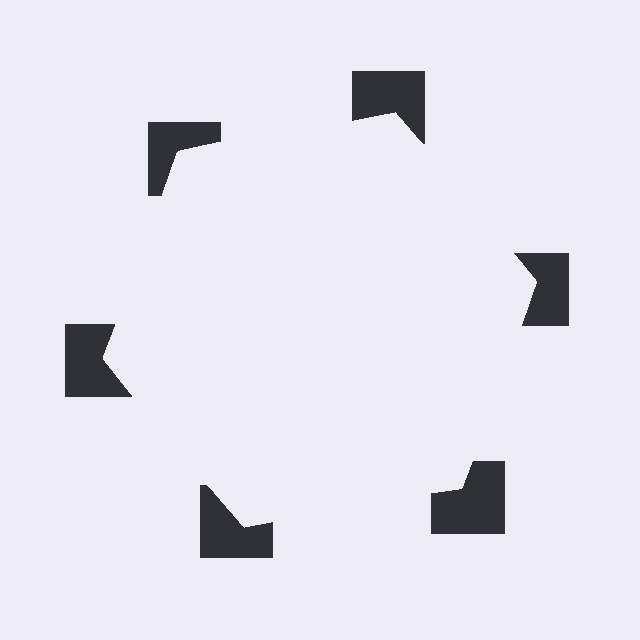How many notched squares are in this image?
There are 6 — one at each vertex of the illusory hexagon.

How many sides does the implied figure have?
6 sides.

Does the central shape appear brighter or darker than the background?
It typically appears slightly brighter than the background, even though no actual brightness change is drawn.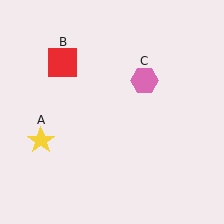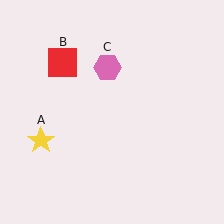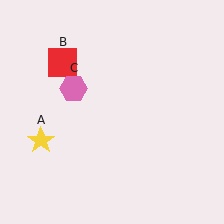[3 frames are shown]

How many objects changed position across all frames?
1 object changed position: pink hexagon (object C).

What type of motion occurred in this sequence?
The pink hexagon (object C) rotated counterclockwise around the center of the scene.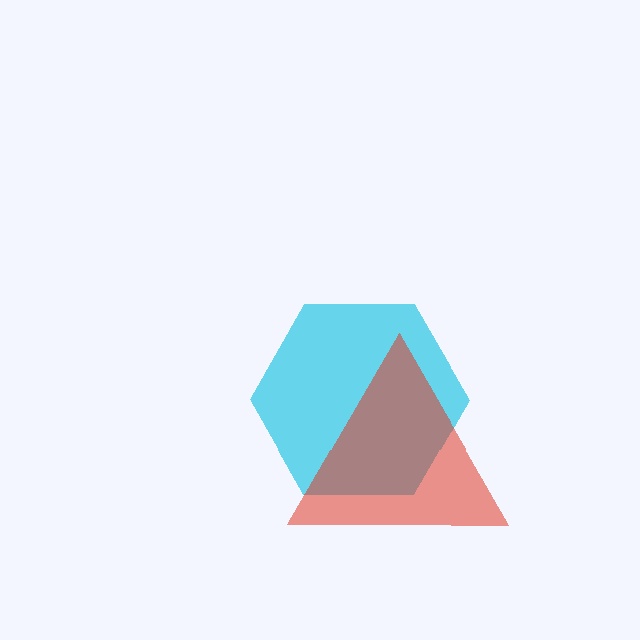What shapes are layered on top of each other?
The layered shapes are: a cyan hexagon, a red triangle.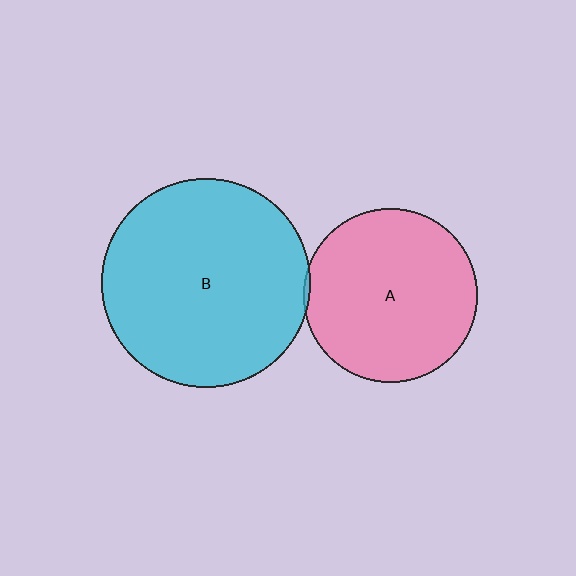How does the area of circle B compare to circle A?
Approximately 1.4 times.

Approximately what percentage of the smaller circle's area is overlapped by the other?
Approximately 5%.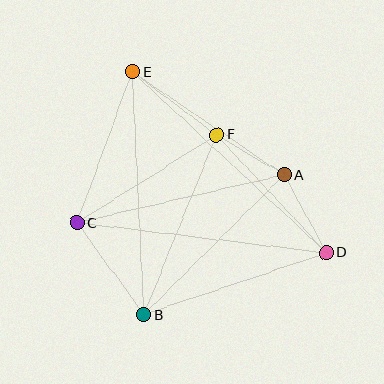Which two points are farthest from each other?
Points D and E are farthest from each other.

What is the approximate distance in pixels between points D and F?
The distance between D and F is approximately 161 pixels.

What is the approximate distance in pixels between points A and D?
The distance between A and D is approximately 89 pixels.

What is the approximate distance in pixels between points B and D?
The distance between B and D is approximately 193 pixels.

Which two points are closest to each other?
Points A and F are closest to each other.